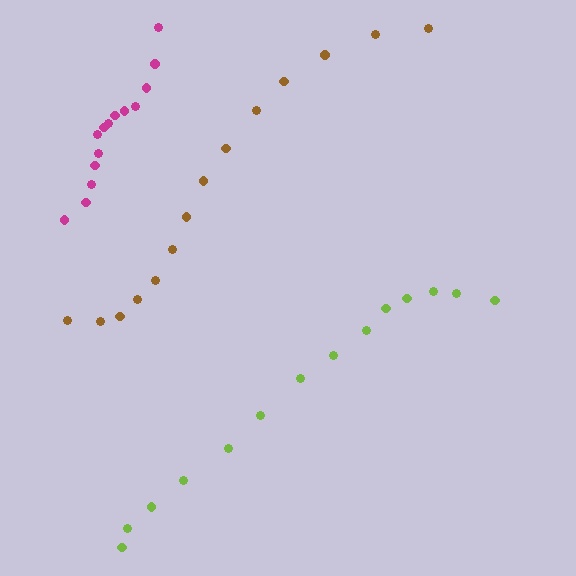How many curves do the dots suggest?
There are 3 distinct paths.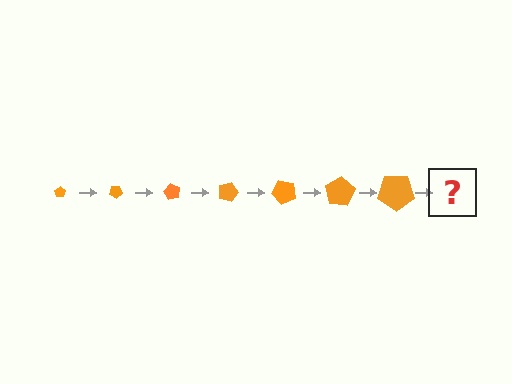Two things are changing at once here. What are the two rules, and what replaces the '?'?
The two rules are that the pentagon grows larger each step and it rotates 30 degrees each step. The '?' should be a pentagon, larger than the previous one and rotated 210 degrees from the start.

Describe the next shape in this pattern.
It should be a pentagon, larger than the previous one and rotated 210 degrees from the start.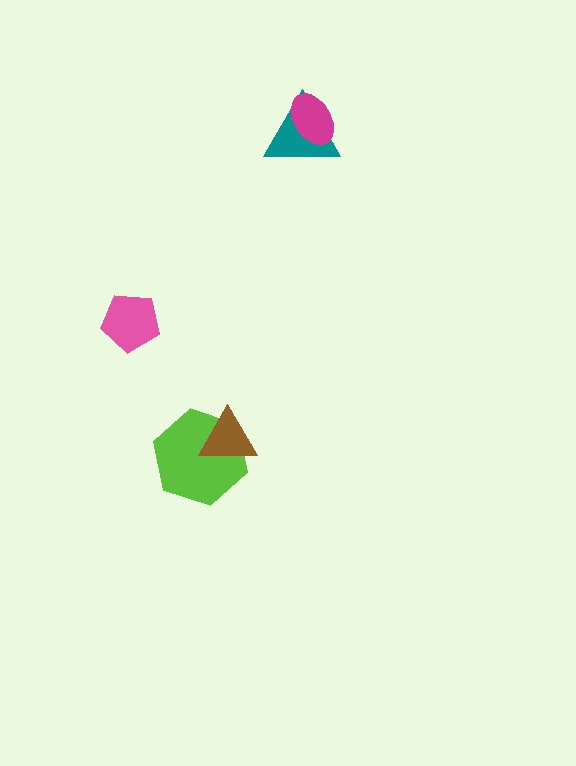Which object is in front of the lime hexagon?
The brown triangle is in front of the lime hexagon.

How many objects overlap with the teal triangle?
1 object overlaps with the teal triangle.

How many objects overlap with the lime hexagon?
1 object overlaps with the lime hexagon.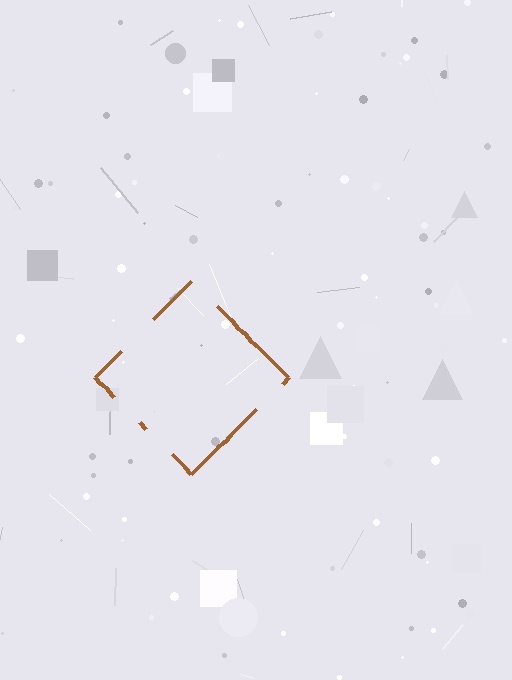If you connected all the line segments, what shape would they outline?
They would outline a diamond.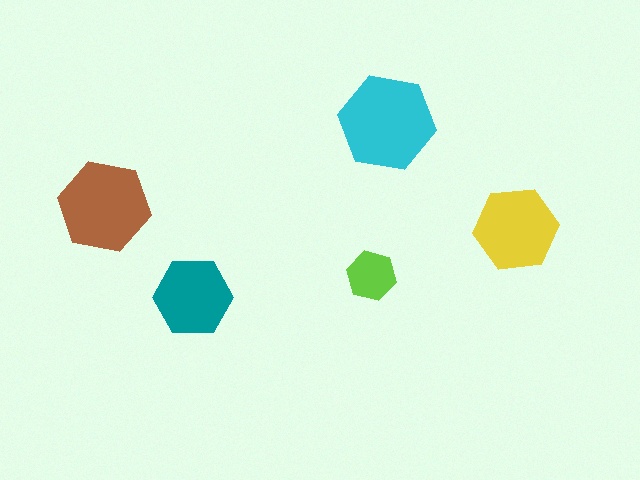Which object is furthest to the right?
The yellow hexagon is rightmost.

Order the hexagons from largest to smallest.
the cyan one, the brown one, the yellow one, the teal one, the lime one.